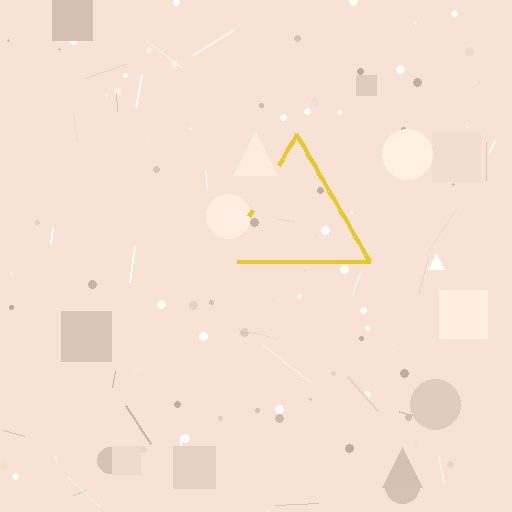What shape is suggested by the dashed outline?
The dashed outline suggests a triangle.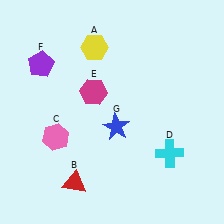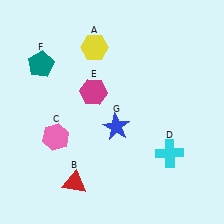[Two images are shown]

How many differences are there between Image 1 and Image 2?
There is 1 difference between the two images.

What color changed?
The pentagon (F) changed from purple in Image 1 to teal in Image 2.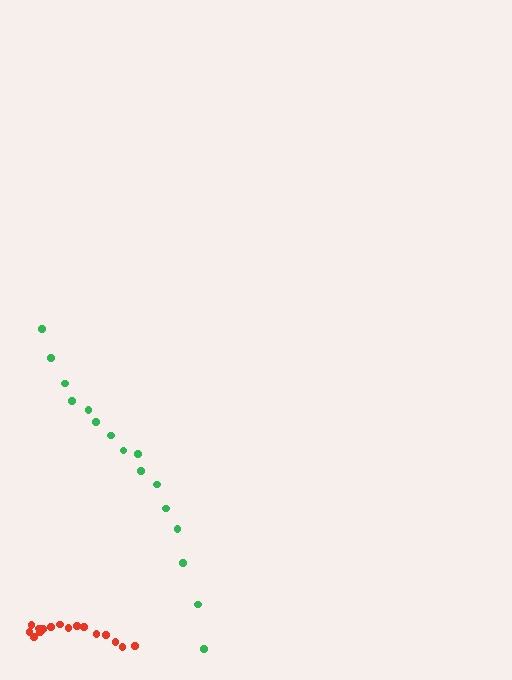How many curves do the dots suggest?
There are 2 distinct paths.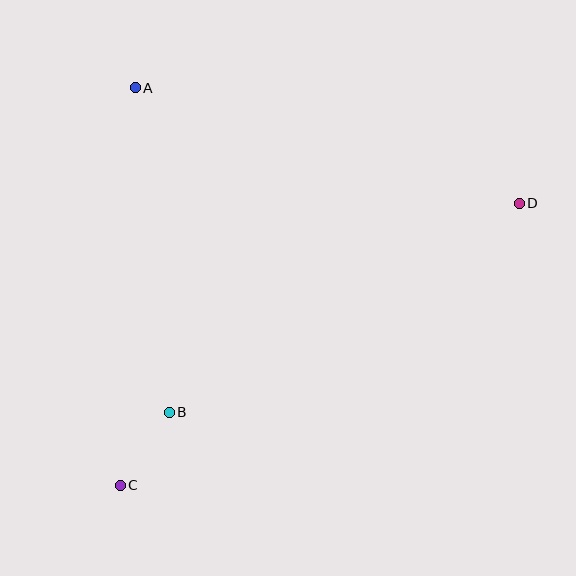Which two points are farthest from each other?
Points C and D are farthest from each other.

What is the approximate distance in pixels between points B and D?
The distance between B and D is approximately 408 pixels.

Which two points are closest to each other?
Points B and C are closest to each other.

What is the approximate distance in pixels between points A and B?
The distance between A and B is approximately 326 pixels.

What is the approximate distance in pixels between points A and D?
The distance between A and D is approximately 401 pixels.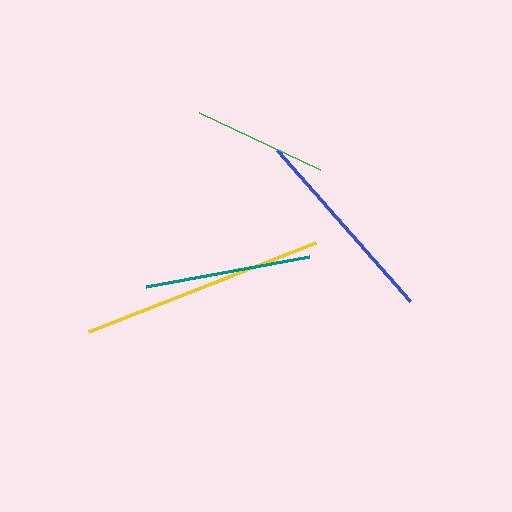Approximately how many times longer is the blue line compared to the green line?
The blue line is approximately 1.5 times the length of the green line.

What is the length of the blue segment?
The blue segment is approximately 201 pixels long.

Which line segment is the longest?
The yellow line is the longest at approximately 243 pixels.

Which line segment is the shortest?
The green line is the shortest at approximately 133 pixels.